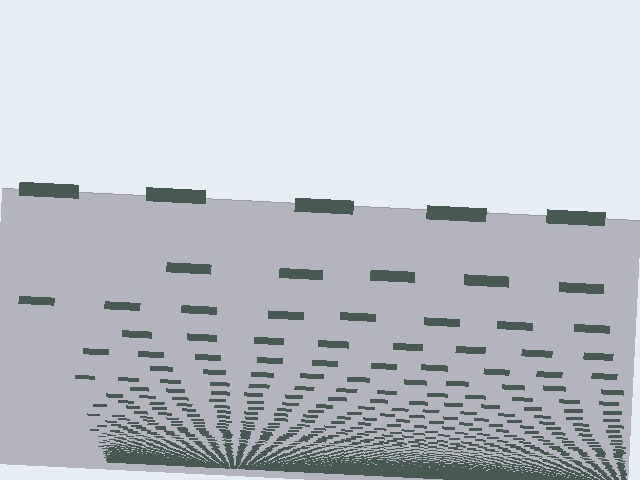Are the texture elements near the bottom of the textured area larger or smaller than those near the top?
Smaller. The gradient is inverted — elements near the bottom are smaller and denser.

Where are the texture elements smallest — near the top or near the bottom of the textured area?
Near the bottom.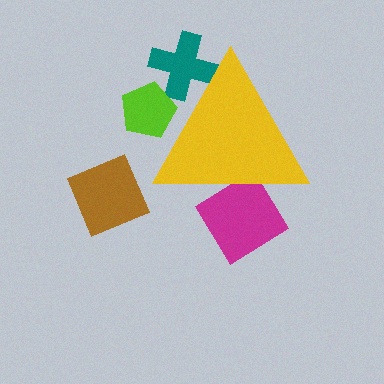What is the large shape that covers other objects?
A yellow triangle.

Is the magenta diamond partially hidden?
Yes, the magenta diamond is partially hidden behind the yellow triangle.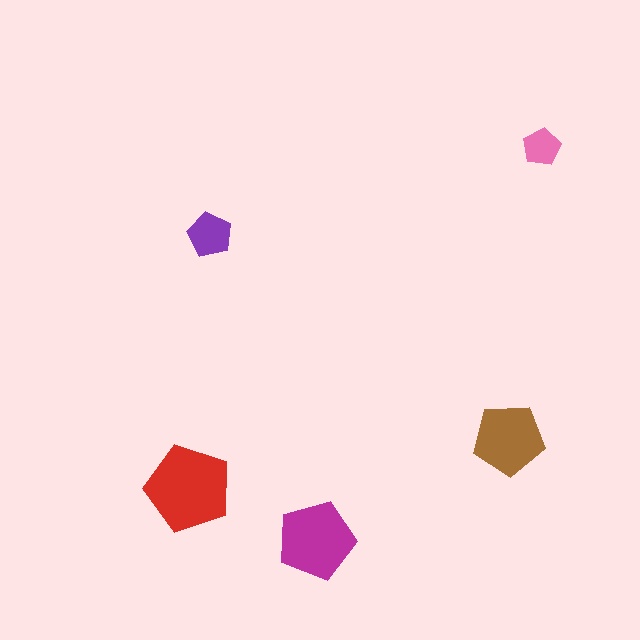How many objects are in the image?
There are 5 objects in the image.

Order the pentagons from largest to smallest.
the red one, the magenta one, the brown one, the purple one, the pink one.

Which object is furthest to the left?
The red pentagon is leftmost.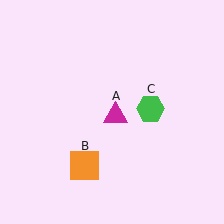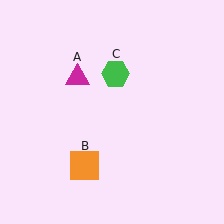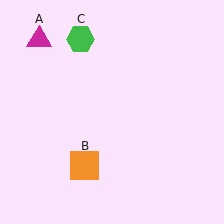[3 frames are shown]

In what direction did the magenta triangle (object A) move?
The magenta triangle (object A) moved up and to the left.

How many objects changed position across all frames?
2 objects changed position: magenta triangle (object A), green hexagon (object C).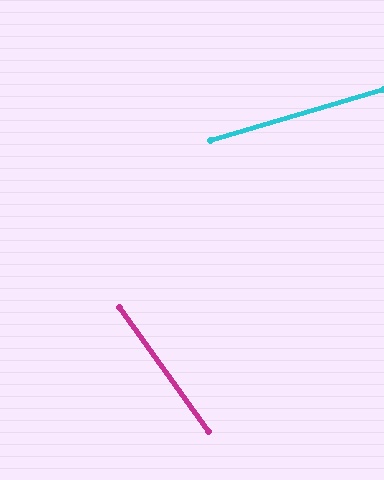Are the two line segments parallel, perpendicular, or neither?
Neither parallel nor perpendicular — they differ by about 71°.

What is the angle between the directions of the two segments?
Approximately 71 degrees.